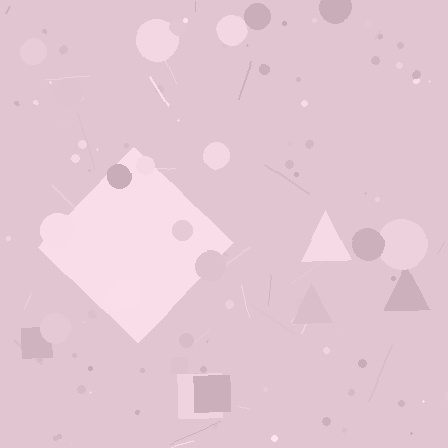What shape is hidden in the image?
A diamond is hidden in the image.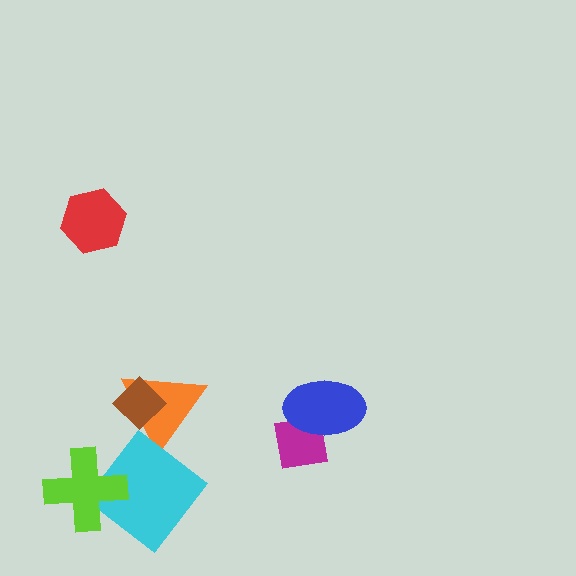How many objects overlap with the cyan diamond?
1 object overlaps with the cyan diamond.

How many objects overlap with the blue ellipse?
1 object overlaps with the blue ellipse.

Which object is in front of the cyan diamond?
The lime cross is in front of the cyan diamond.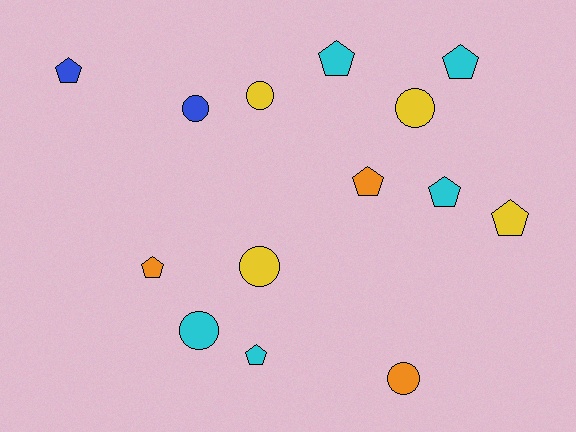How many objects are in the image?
There are 14 objects.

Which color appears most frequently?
Cyan, with 5 objects.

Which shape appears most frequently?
Pentagon, with 8 objects.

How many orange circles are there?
There is 1 orange circle.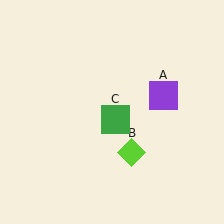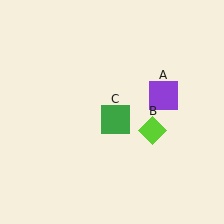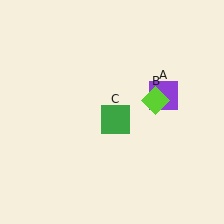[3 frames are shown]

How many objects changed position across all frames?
1 object changed position: lime diamond (object B).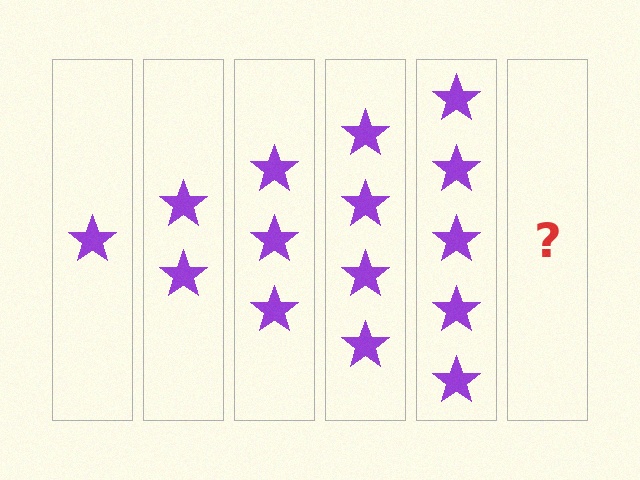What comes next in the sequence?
The next element should be 6 stars.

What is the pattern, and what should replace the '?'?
The pattern is that each step adds one more star. The '?' should be 6 stars.